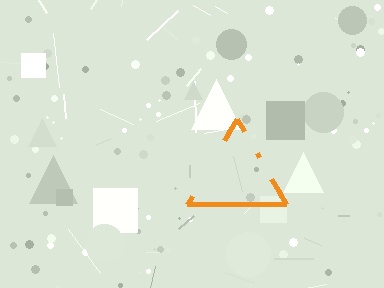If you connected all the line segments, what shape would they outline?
They would outline a triangle.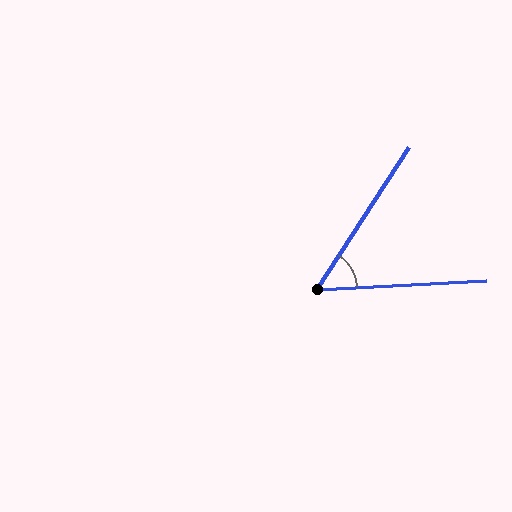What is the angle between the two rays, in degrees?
Approximately 54 degrees.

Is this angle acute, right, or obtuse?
It is acute.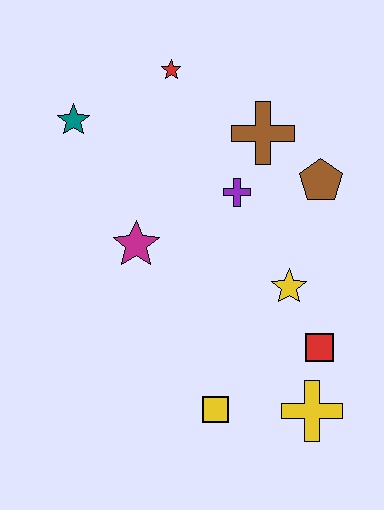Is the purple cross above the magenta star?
Yes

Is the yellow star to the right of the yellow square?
Yes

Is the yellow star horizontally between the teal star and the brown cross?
No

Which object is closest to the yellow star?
The red square is closest to the yellow star.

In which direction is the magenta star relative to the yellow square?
The magenta star is above the yellow square.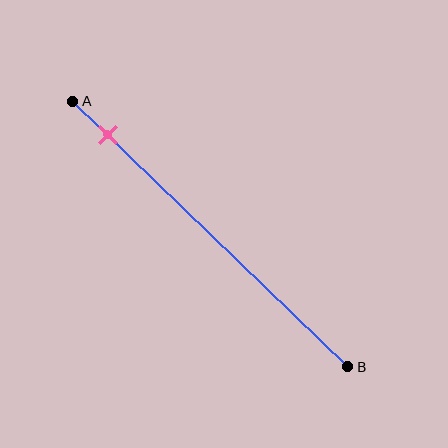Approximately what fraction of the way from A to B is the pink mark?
The pink mark is approximately 15% of the way from A to B.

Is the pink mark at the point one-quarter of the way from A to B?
No, the mark is at about 15% from A, not at the 25% one-quarter point.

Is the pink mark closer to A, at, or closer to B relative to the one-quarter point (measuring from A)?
The pink mark is closer to point A than the one-quarter point of segment AB.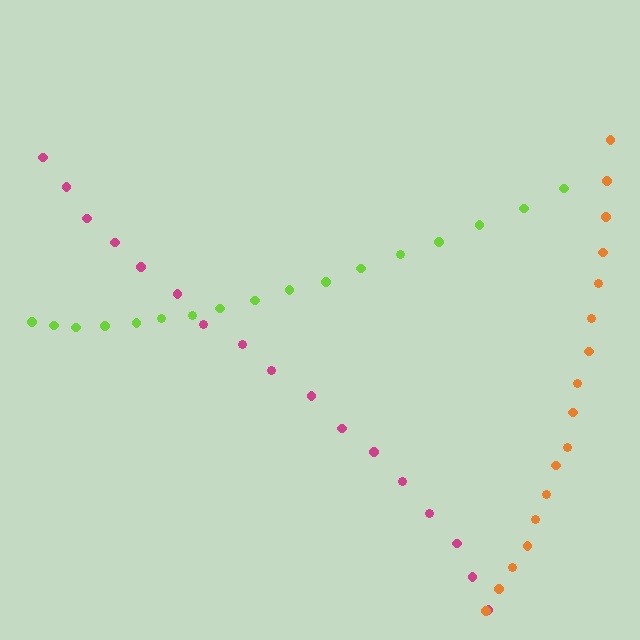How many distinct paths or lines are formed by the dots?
There are 3 distinct paths.